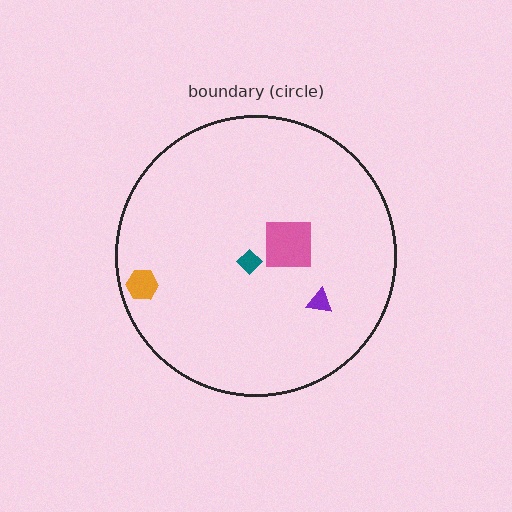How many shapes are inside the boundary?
4 inside, 0 outside.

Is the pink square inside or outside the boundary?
Inside.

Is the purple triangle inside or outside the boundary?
Inside.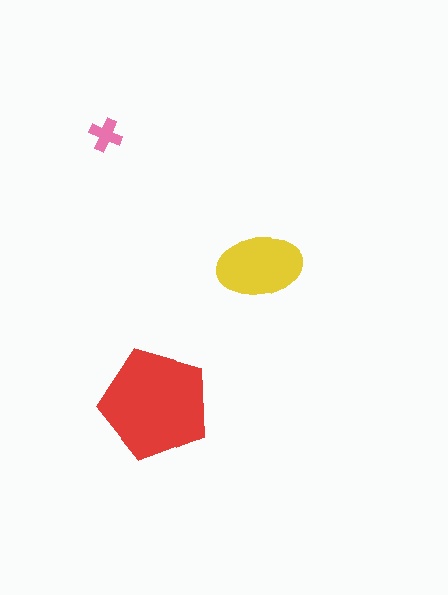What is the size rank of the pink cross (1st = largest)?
3rd.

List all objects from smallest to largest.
The pink cross, the yellow ellipse, the red pentagon.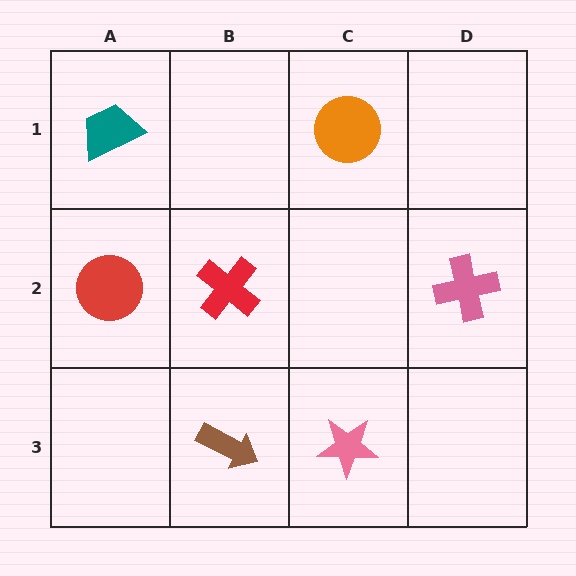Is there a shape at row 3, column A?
No, that cell is empty.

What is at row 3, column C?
A pink star.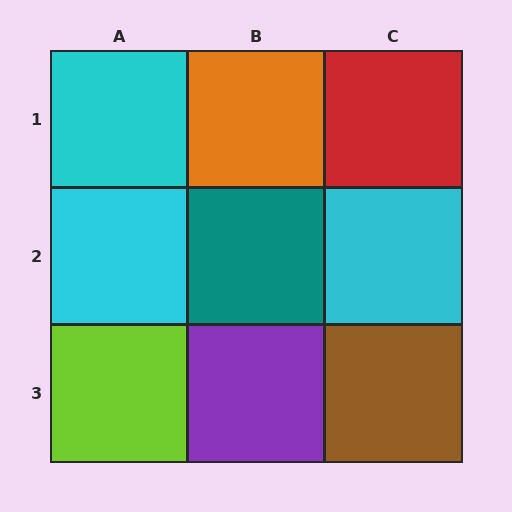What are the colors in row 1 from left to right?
Cyan, orange, red.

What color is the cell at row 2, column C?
Cyan.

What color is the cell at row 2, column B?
Teal.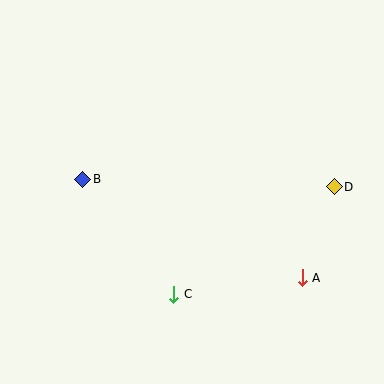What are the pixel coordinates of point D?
Point D is at (334, 187).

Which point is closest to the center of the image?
Point C at (174, 294) is closest to the center.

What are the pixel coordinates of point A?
Point A is at (302, 278).